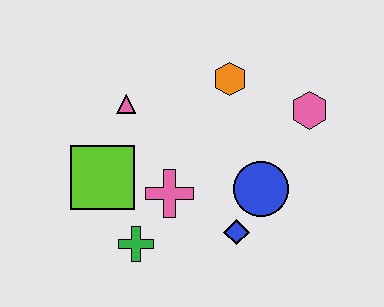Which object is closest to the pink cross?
The green cross is closest to the pink cross.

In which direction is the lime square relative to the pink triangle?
The lime square is below the pink triangle.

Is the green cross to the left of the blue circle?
Yes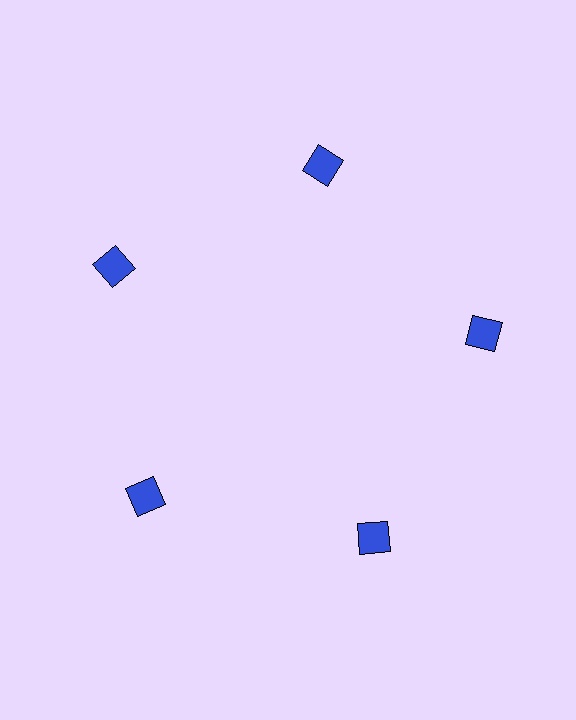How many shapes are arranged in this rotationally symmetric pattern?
There are 5 shapes, arranged in 5 groups of 1.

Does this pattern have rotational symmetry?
Yes, this pattern has 5-fold rotational symmetry. It looks the same after rotating 72 degrees around the center.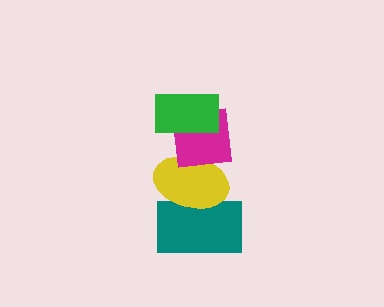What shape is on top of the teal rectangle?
The yellow ellipse is on top of the teal rectangle.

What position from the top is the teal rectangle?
The teal rectangle is 4th from the top.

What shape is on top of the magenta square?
The green rectangle is on top of the magenta square.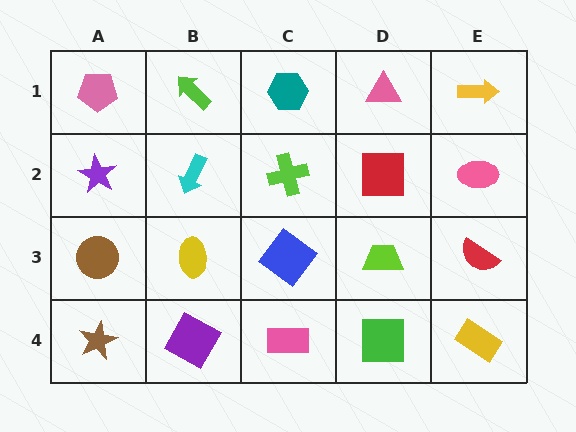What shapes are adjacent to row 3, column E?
A pink ellipse (row 2, column E), a yellow rectangle (row 4, column E), a lime trapezoid (row 3, column D).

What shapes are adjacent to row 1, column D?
A red square (row 2, column D), a teal hexagon (row 1, column C), a yellow arrow (row 1, column E).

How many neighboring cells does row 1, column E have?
2.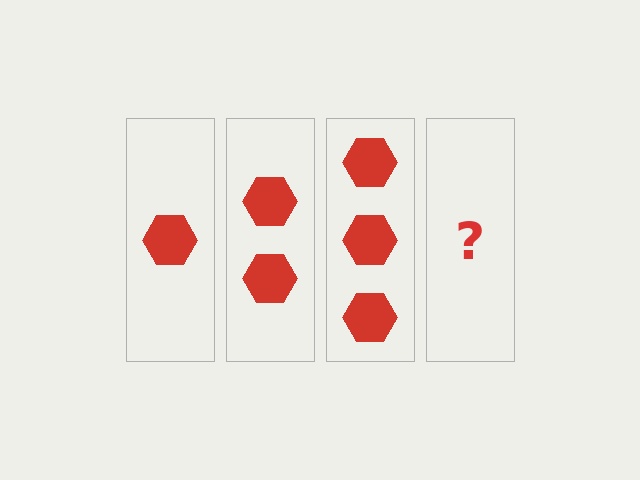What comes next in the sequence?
The next element should be 4 hexagons.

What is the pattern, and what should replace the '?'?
The pattern is that each step adds one more hexagon. The '?' should be 4 hexagons.